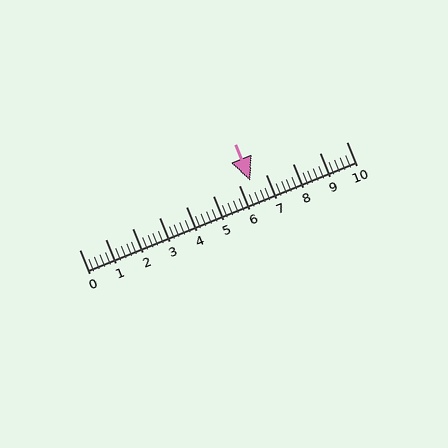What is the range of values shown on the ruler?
The ruler shows values from 0 to 10.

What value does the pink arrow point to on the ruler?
The pink arrow points to approximately 6.4.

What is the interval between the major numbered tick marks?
The major tick marks are spaced 1 units apart.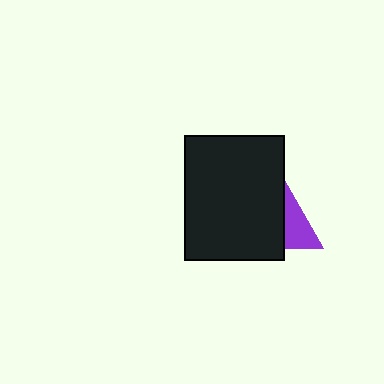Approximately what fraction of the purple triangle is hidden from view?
Roughly 68% of the purple triangle is hidden behind the black rectangle.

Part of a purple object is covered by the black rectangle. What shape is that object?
It is a triangle.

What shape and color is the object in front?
The object in front is a black rectangle.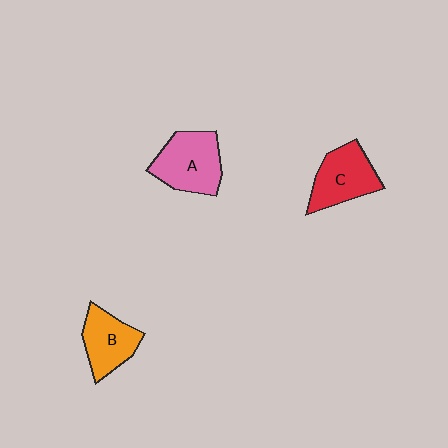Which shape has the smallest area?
Shape B (orange).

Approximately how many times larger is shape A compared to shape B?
Approximately 1.3 times.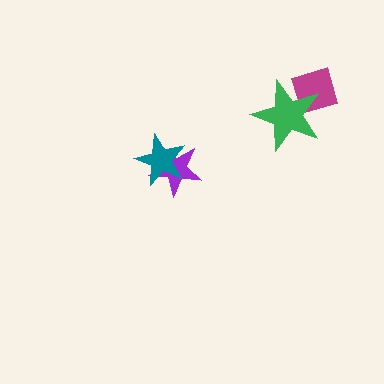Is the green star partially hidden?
No, no other shape covers it.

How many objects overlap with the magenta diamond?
1 object overlaps with the magenta diamond.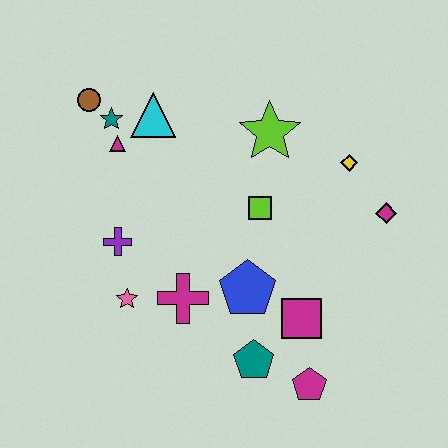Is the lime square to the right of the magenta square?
No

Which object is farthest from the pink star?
The magenta diamond is farthest from the pink star.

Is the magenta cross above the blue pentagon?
No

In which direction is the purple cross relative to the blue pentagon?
The purple cross is to the left of the blue pentagon.